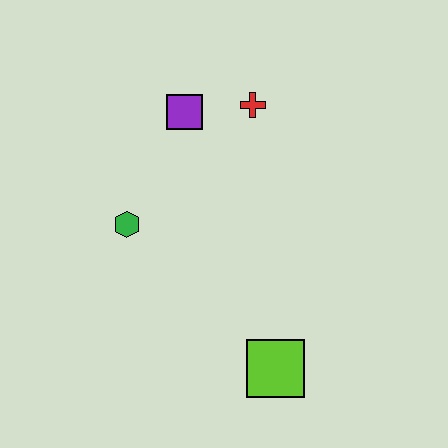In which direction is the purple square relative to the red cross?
The purple square is to the left of the red cross.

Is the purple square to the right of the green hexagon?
Yes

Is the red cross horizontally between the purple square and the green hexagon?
No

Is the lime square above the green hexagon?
No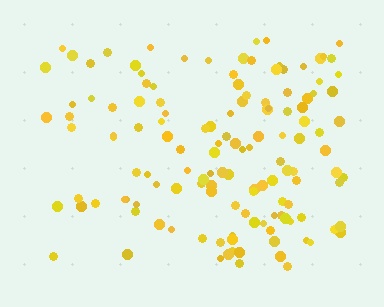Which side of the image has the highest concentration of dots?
The right.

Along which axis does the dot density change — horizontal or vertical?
Horizontal.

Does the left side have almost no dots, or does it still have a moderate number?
Still a moderate number, just noticeably fewer than the right.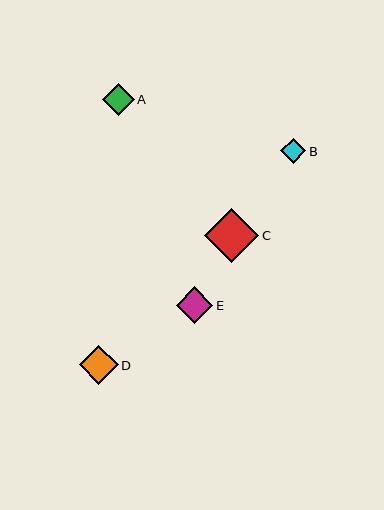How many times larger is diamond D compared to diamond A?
Diamond D is approximately 1.2 times the size of diamond A.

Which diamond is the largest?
Diamond C is the largest with a size of approximately 54 pixels.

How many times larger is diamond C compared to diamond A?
Diamond C is approximately 1.7 times the size of diamond A.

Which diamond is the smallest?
Diamond B is the smallest with a size of approximately 25 pixels.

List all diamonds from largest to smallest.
From largest to smallest: C, D, E, A, B.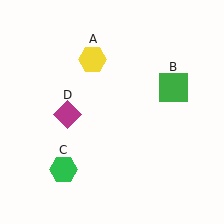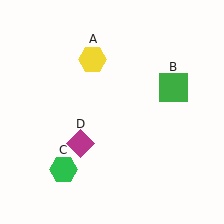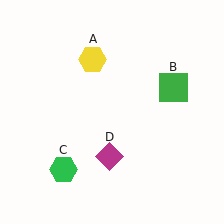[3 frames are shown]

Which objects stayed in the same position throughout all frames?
Yellow hexagon (object A) and green square (object B) and green hexagon (object C) remained stationary.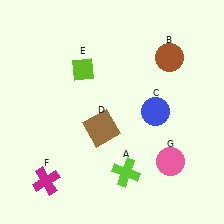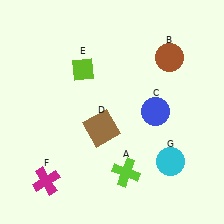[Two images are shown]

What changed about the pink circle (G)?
In Image 1, G is pink. In Image 2, it changed to cyan.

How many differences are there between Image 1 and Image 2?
There is 1 difference between the two images.